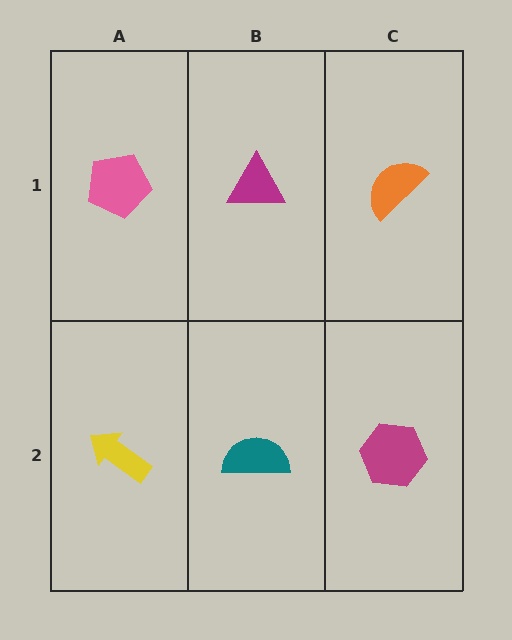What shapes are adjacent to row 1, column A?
A yellow arrow (row 2, column A), a magenta triangle (row 1, column B).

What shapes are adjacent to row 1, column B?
A teal semicircle (row 2, column B), a pink pentagon (row 1, column A), an orange semicircle (row 1, column C).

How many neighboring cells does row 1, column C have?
2.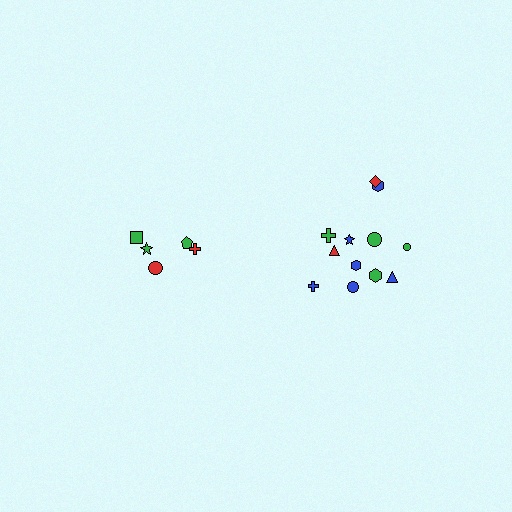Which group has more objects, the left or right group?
The right group.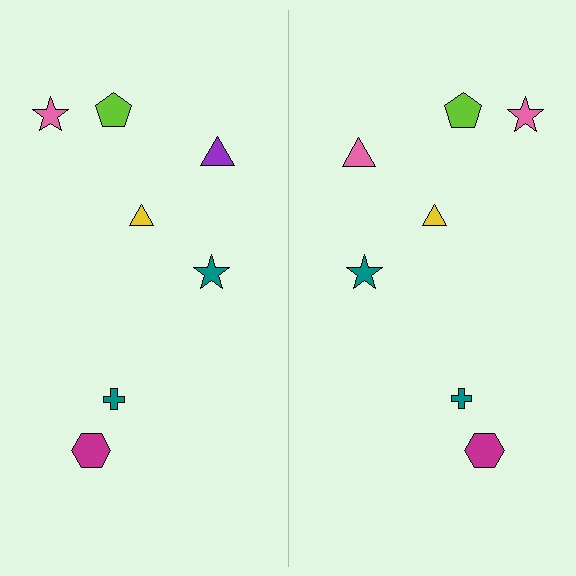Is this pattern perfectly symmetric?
No, the pattern is not perfectly symmetric. The pink triangle on the right side breaks the symmetry — its mirror counterpart is purple.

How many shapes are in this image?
There are 14 shapes in this image.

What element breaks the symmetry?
The pink triangle on the right side breaks the symmetry — its mirror counterpart is purple.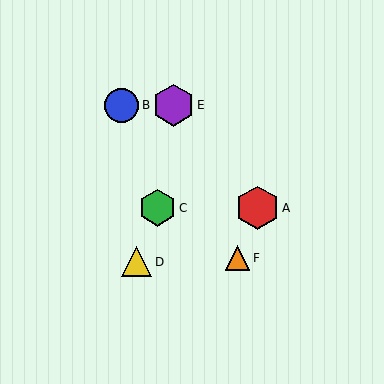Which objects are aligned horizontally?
Objects A, C are aligned horizontally.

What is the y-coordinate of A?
Object A is at y≈208.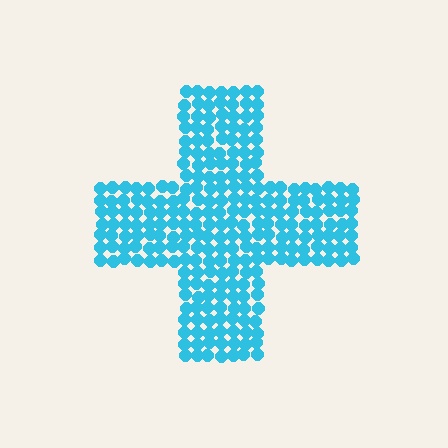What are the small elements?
The small elements are circles.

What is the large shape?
The large shape is a cross.